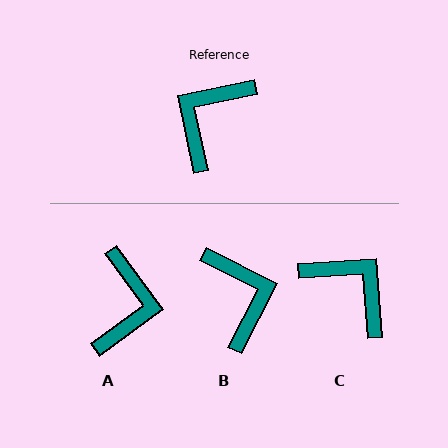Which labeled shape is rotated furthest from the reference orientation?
A, about 156 degrees away.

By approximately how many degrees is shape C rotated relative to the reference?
Approximately 98 degrees clockwise.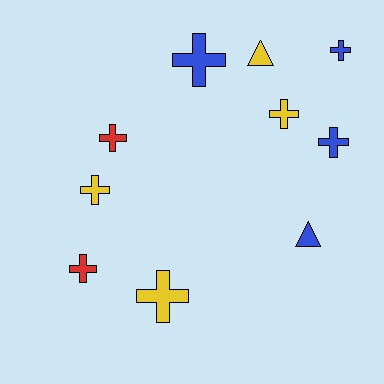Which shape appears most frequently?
Cross, with 8 objects.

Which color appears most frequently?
Yellow, with 4 objects.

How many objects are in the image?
There are 10 objects.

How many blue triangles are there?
There is 1 blue triangle.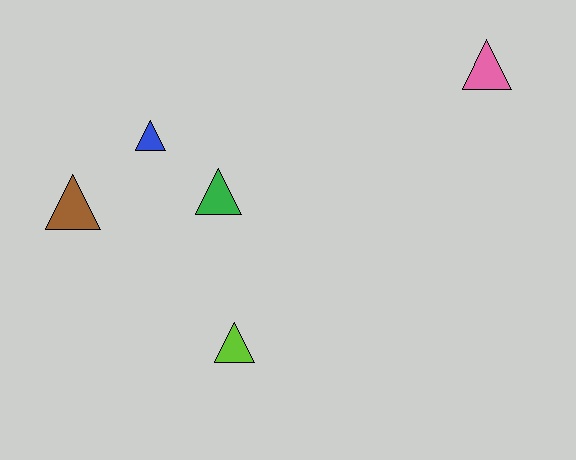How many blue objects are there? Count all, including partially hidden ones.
There is 1 blue object.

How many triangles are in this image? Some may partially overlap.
There are 5 triangles.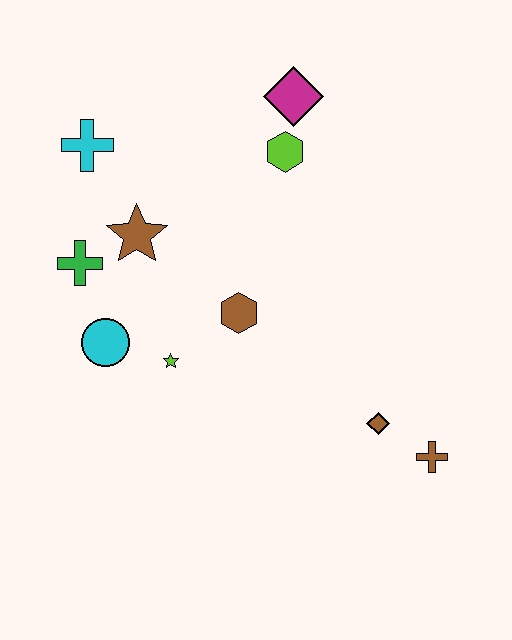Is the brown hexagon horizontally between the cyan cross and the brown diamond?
Yes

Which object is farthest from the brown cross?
The cyan cross is farthest from the brown cross.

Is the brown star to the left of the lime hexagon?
Yes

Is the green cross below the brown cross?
No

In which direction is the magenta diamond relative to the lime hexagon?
The magenta diamond is above the lime hexagon.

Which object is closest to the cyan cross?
The brown star is closest to the cyan cross.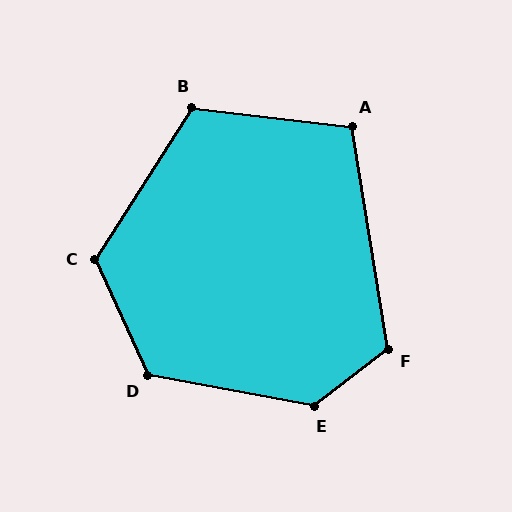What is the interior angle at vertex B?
Approximately 116 degrees (obtuse).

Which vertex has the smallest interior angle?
A, at approximately 106 degrees.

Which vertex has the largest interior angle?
E, at approximately 131 degrees.